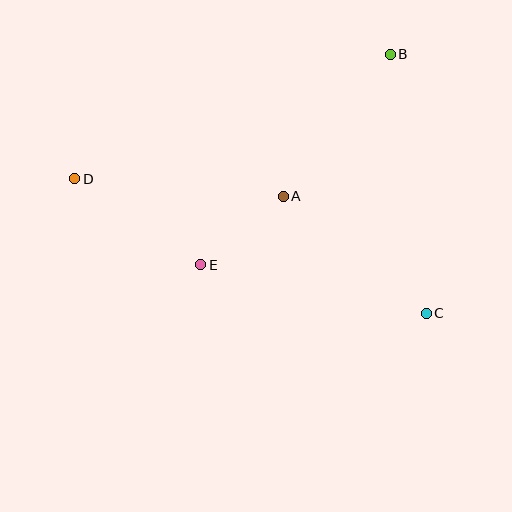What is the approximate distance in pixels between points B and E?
The distance between B and E is approximately 283 pixels.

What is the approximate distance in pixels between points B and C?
The distance between B and C is approximately 262 pixels.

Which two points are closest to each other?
Points A and E are closest to each other.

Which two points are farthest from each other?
Points C and D are farthest from each other.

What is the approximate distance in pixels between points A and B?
The distance between A and B is approximately 178 pixels.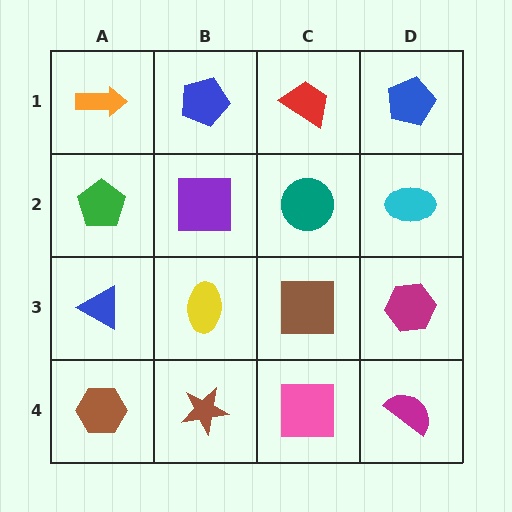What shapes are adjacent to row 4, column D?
A magenta hexagon (row 3, column D), a pink square (row 4, column C).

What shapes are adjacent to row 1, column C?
A teal circle (row 2, column C), a blue pentagon (row 1, column B), a blue pentagon (row 1, column D).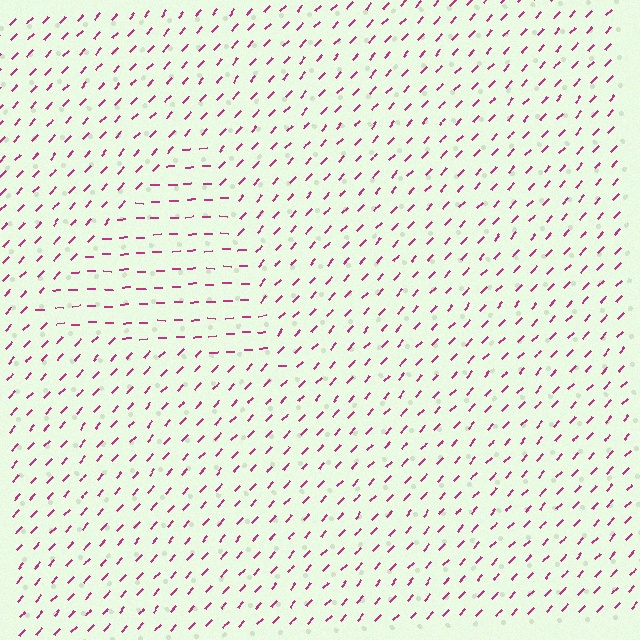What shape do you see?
I see a triangle.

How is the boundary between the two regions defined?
The boundary is defined purely by a change in line orientation (approximately 45 degrees difference). All lines are the same color and thickness.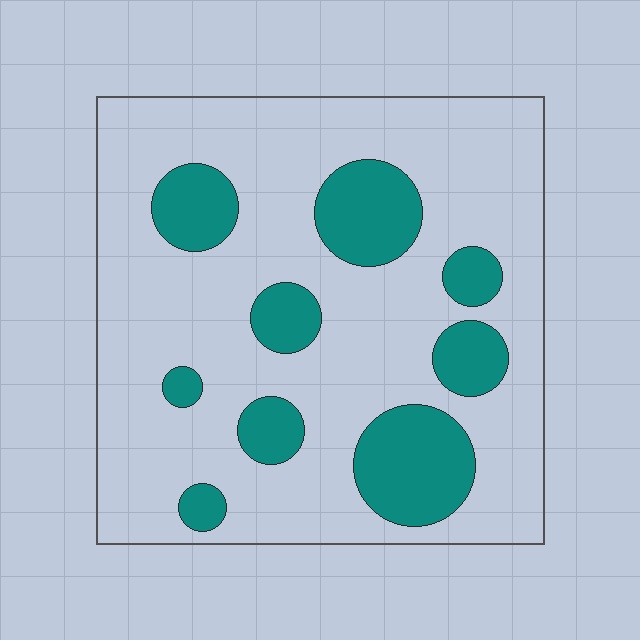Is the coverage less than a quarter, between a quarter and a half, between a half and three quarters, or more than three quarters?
Less than a quarter.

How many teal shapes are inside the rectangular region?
9.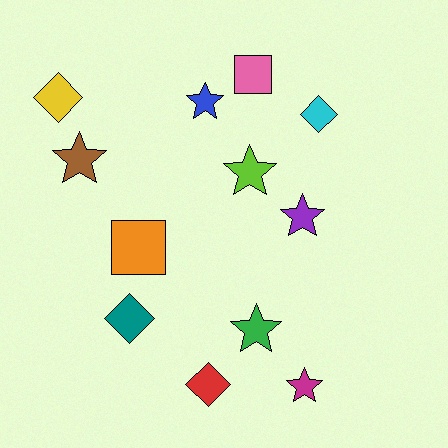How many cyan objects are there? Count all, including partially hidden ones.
There is 1 cyan object.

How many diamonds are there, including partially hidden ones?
There are 4 diamonds.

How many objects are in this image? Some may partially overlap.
There are 12 objects.